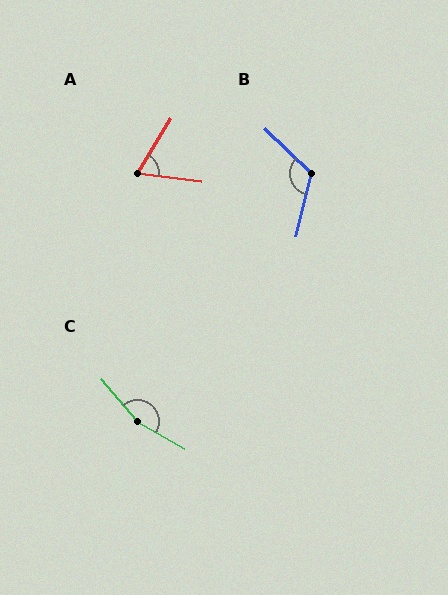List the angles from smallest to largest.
A (65°), B (120°), C (160°).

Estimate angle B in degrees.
Approximately 120 degrees.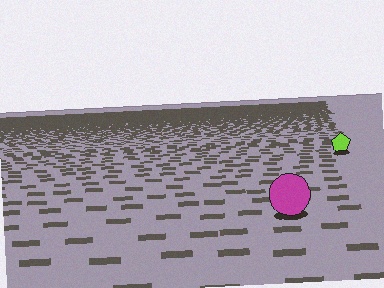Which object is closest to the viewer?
The magenta circle is closest. The texture marks near it are larger and more spread out.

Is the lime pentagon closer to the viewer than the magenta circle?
No. The magenta circle is closer — you can tell from the texture gradient: the ground texture is coarser near it.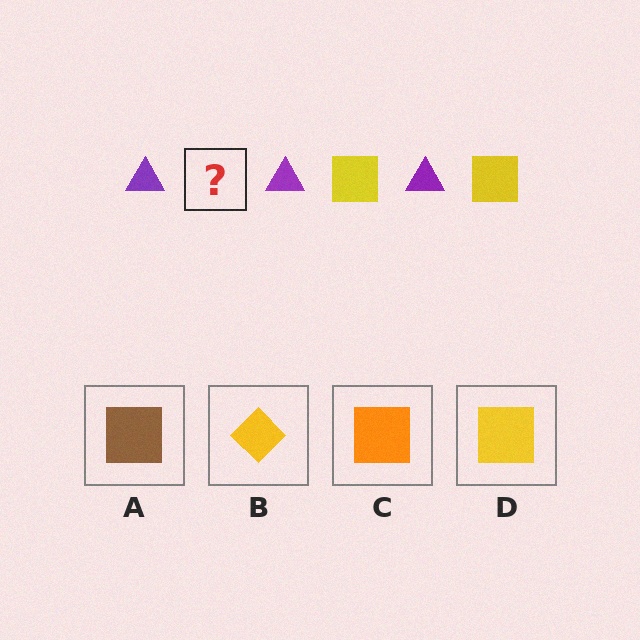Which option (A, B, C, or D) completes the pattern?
D.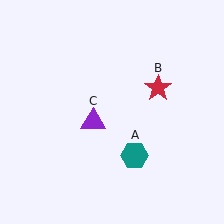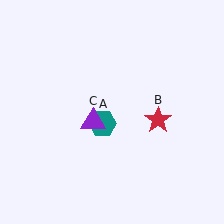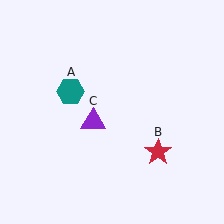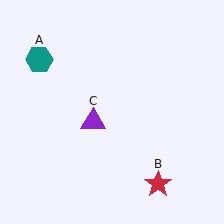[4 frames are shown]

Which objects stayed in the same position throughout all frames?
Purple triangle (object C) remained stationary.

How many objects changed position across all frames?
2 objects changed position: teal hexagon (object A), red star (object B).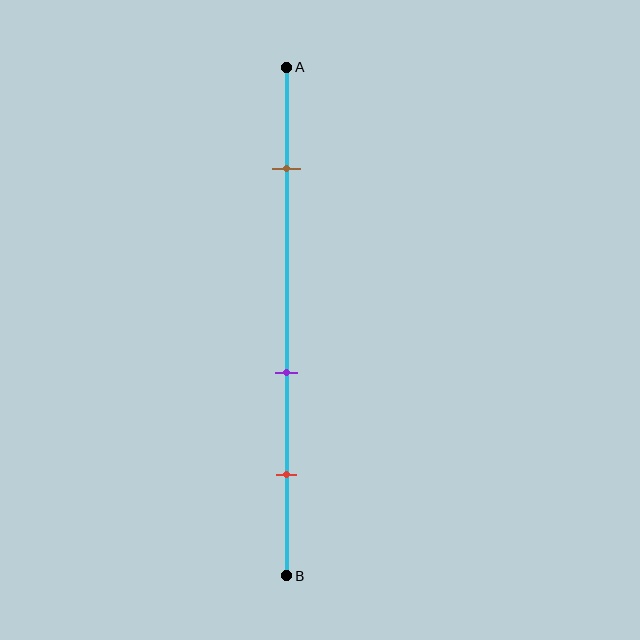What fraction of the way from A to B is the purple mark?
The purple mark is approximately 60% (0.6) of the way from A to B.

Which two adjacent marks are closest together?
The purple and red marks are the closest adjacent pair.